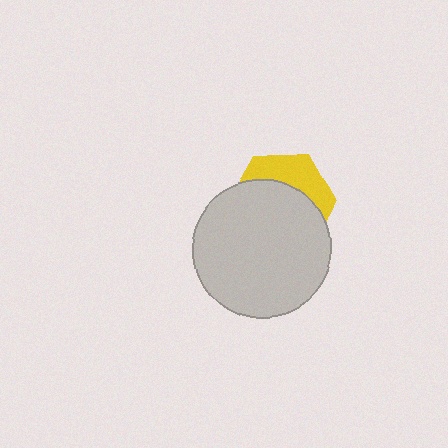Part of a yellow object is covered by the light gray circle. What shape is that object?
It is a hexagon.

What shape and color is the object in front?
The object in front is a light gray circle.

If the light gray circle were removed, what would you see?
You would see the complete yellow hexagon.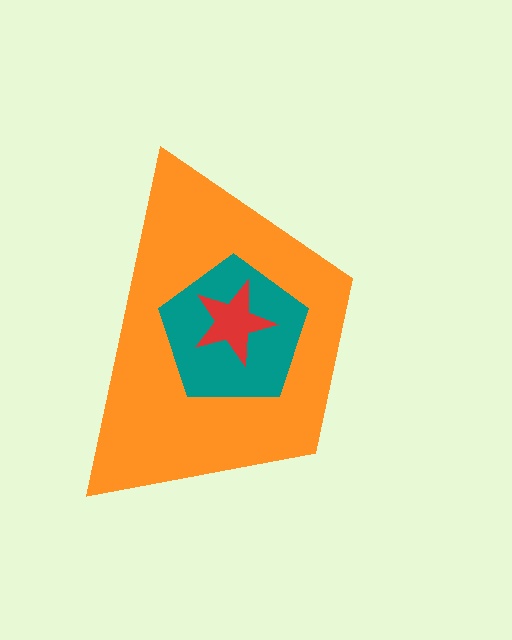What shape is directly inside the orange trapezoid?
The teal pentagon.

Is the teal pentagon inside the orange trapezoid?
Yes.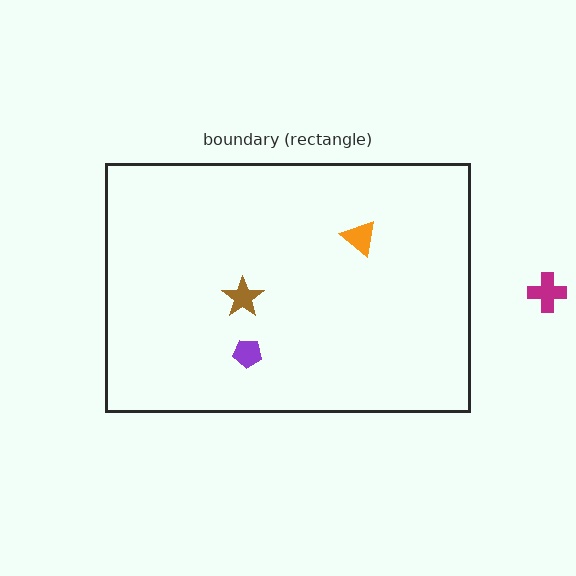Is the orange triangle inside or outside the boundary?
Inside.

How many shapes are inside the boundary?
3 inside, 1 outside.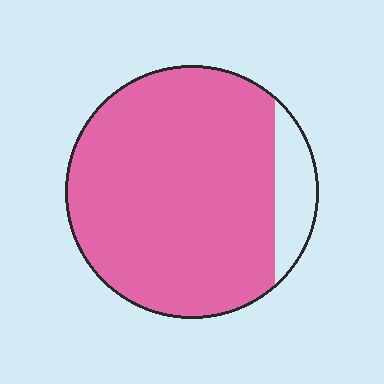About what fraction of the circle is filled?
About seven eighths (7/8).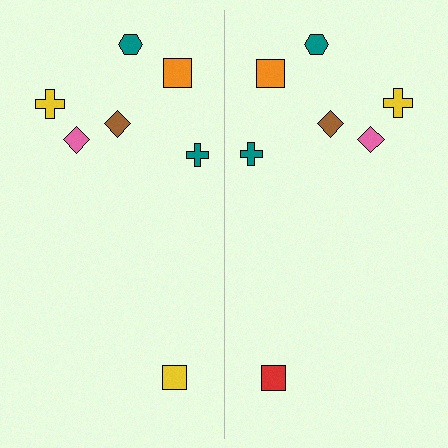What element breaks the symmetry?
The red square on the right side breaks the symmetry — its mirror counterpart is yellow.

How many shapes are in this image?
There are 14 shapes in this image.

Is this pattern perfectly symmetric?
No, the pattern is not perfectly symmetric. The red square on the right side breaks the symmetry — its mirror counterpart is yellow.